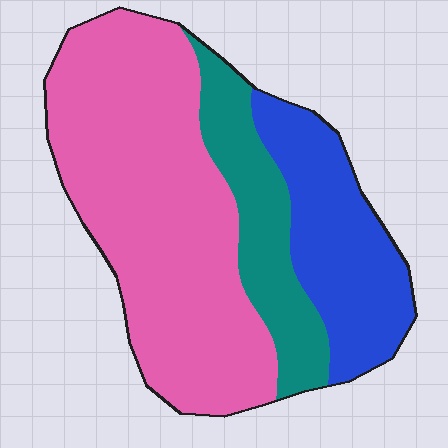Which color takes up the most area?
Pink, at roughly 55%.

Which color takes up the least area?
Teal, at roughly 20%.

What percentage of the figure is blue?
Blue takes up between a sixth and a third of the figure.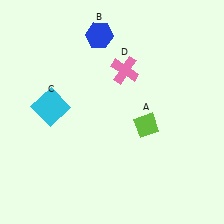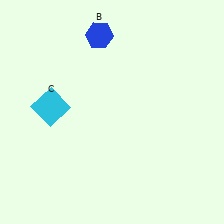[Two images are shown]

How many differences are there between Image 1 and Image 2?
There are 2 differences between the two images.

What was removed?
The lime diamond (A), the pink cross (D) were removed in Image 2.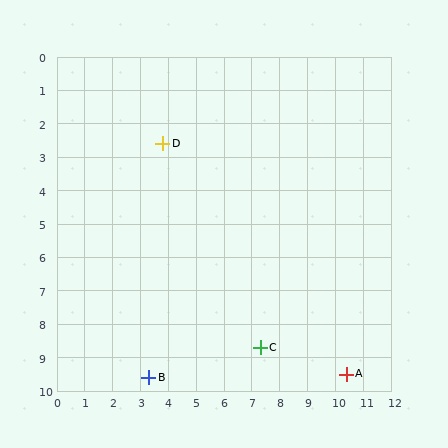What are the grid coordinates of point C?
Point C is at approximately (7.3, 8.7).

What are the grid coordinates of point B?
Point B is at approximately (3.3, 9.6).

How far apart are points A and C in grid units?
Points A and C are about 3.2 grid units apart.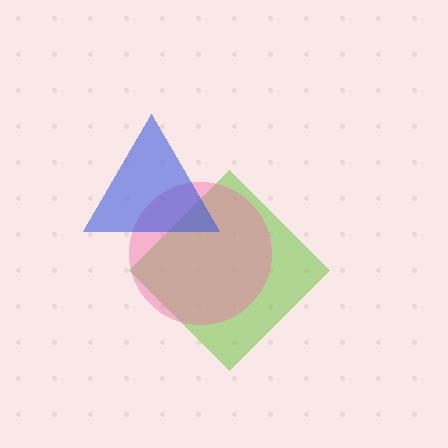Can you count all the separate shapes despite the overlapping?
Yes, there are 3 separate shapes.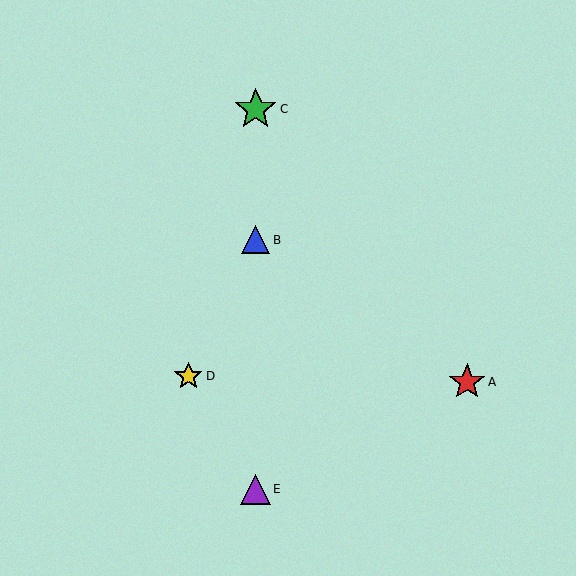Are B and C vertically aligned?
Yes, both are at x≈256.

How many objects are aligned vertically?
3 objects (B, C, E) are aligned vertically.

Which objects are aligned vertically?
Objects B, C, E are aligned vertically.